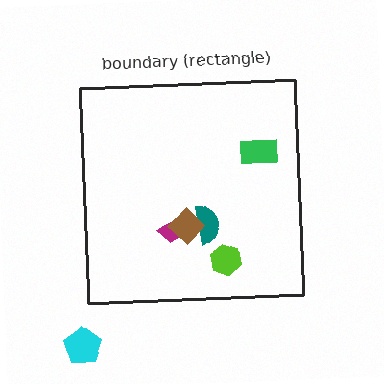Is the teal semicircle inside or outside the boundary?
Inside.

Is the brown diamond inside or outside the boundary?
Inside.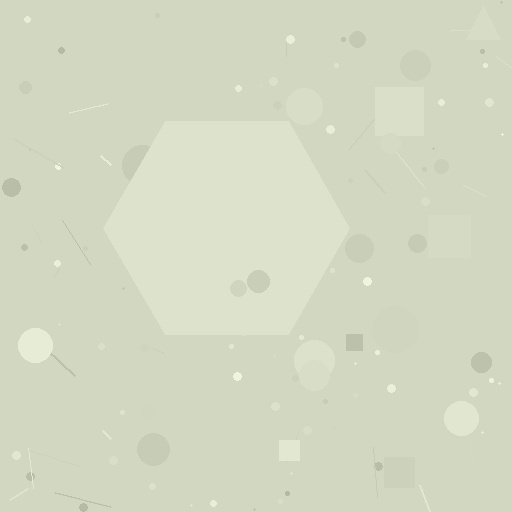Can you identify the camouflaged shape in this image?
The camouflaged shape is a hexagon.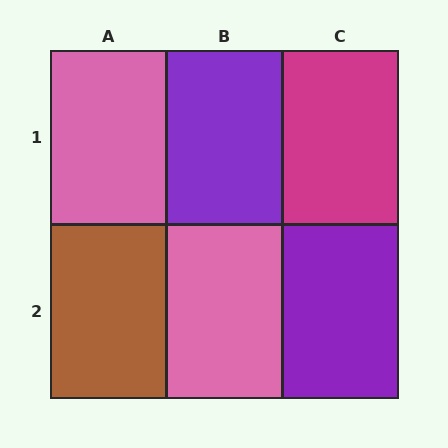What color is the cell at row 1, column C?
Magenta.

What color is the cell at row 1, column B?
Purple.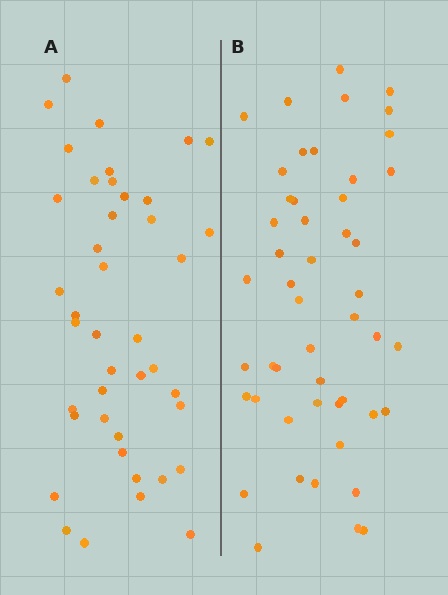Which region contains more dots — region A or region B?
Region B (the right region) has more dots.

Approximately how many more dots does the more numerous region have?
Region B has roughly 8 or so more dots than region A.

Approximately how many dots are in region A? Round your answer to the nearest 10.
About 40 dots. (The exact count is 42, which rounds to 40.)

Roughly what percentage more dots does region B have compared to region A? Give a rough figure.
About 15% more.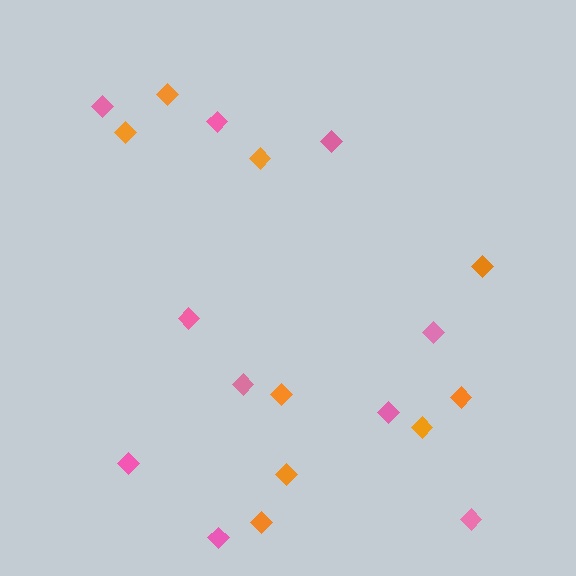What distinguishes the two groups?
There are 2 groups: one group of orange diamonds (9) and one group of pink diamonds (10).